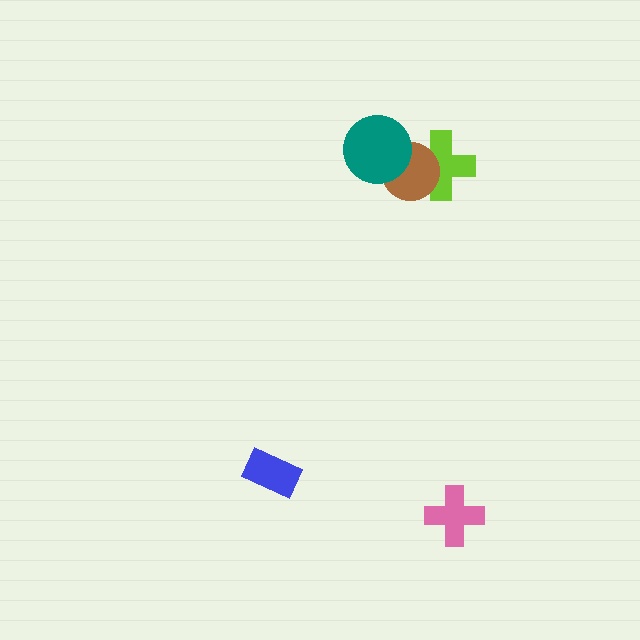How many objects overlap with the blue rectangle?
0 objects overlap with the blue rectangle.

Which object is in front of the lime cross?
The brown circle is in front of the lime cross.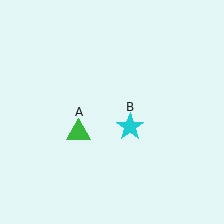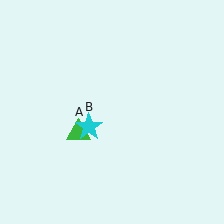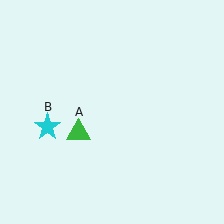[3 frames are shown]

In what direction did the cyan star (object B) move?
The cyan star (object B) moved left.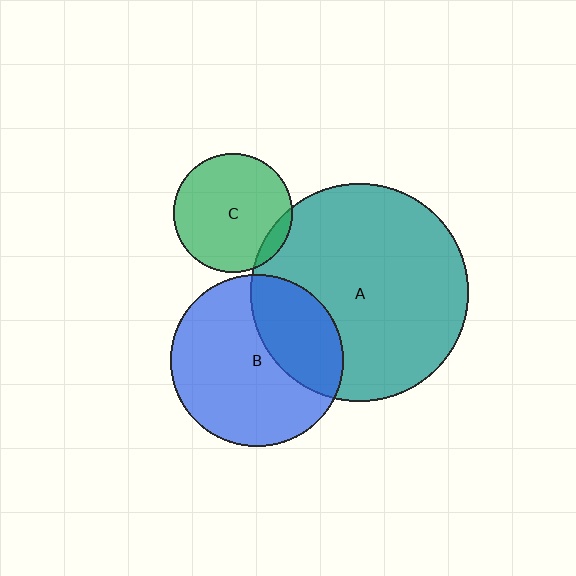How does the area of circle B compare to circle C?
Approximately 2.1 times.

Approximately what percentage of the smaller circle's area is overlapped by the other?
Approximately 30%.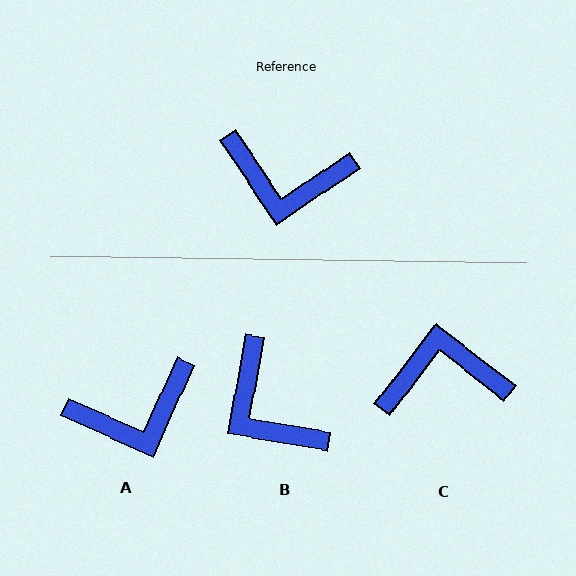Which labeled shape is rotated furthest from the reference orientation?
C, about 162 degrees away.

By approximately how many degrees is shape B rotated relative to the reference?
Approximately 44 degrees clockwise.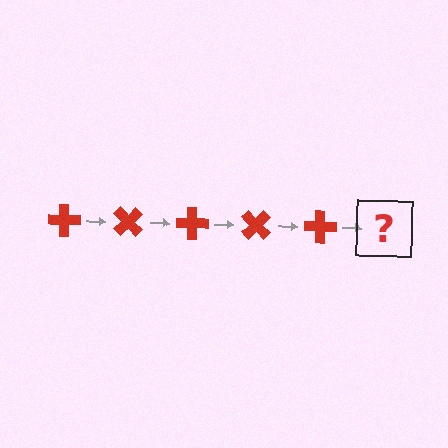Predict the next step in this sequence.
The next step is a red cross rotated 225 degrees.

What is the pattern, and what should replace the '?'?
The pattern is that the cross rotates 45 degrees each step. The '?' should be a red cross rotated 225 degrees.